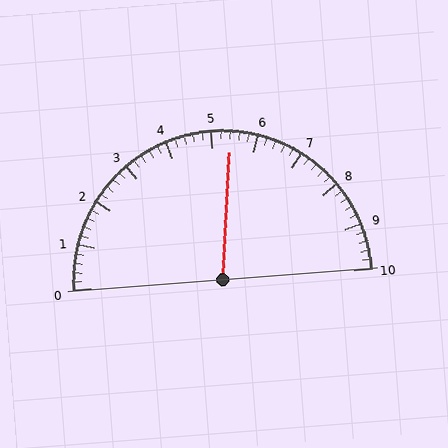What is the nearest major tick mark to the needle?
The nearest major tick mark is 5.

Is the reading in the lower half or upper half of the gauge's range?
The reading is in the upper half of the range (0 to 10).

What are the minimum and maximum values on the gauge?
The gauge ranges from 0 to 10.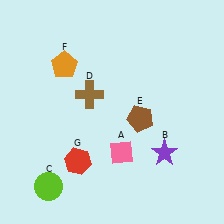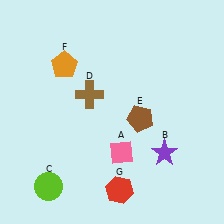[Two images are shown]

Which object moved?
The red hexagon (G) moved right.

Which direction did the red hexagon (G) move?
The red hexagon (G) moved right.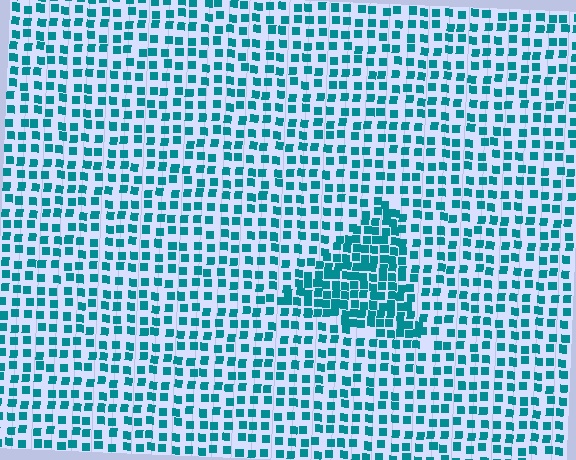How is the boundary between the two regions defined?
The boundary is defined by a change in element density (approximately 1.9x ratio). All elements are the same color, size, and shape.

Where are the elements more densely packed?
The elements are more densely packed inside the triangle boundary.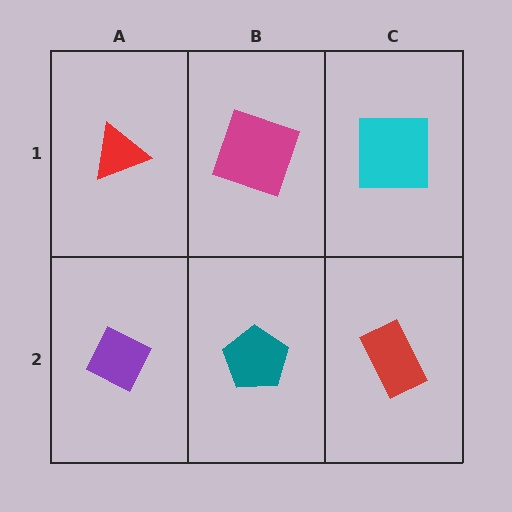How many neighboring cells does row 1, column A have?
2.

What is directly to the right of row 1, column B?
A cyan square.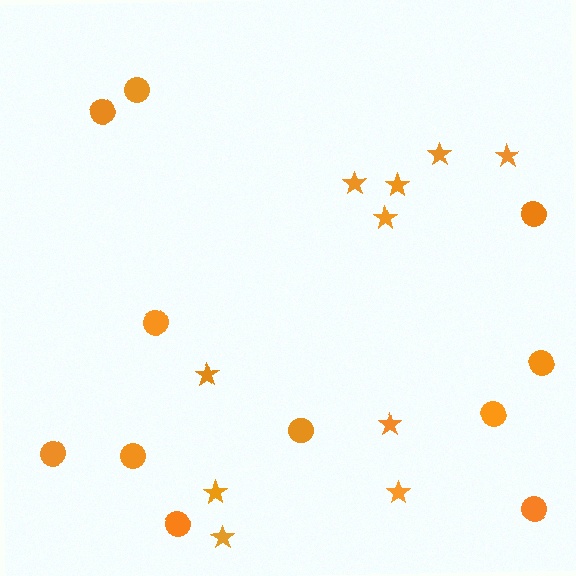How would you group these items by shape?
There are 2 groups: one group of circles (11) and one group of stars (10).